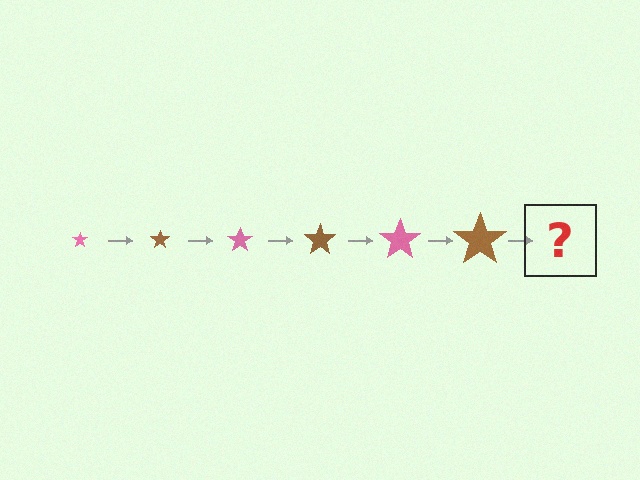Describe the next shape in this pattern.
It should be a pink star, larger than the previous one.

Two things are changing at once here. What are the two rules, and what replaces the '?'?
The two rules are that the star grows larger each step and the color cycles through pink and brown. The '?' should be a pink star, larger than the previous one.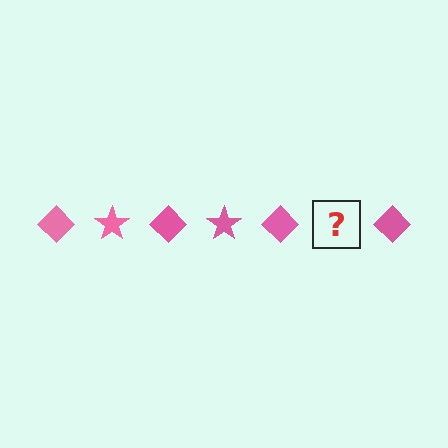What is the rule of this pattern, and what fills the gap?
The rule is that the pattern cycles through diamond, star shapes in pink. The gap should be filled with a pink star.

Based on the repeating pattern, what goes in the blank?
The blank should be a pink star.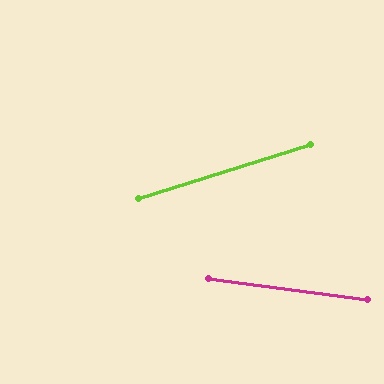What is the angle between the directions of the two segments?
Approximately 25 degrees.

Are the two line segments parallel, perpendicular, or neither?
Neither parallel nor perpendicular — they differ by about 25°.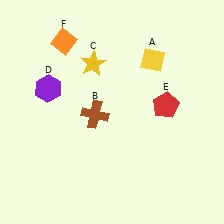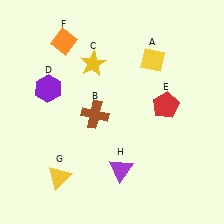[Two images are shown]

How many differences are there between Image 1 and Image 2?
There are 2 differences between the two images.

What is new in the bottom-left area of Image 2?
A yellow triangle (G) was added in the bottom-left area of Image 2.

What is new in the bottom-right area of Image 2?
A purple triangle (H) was added in the bottom-right area of Image 2.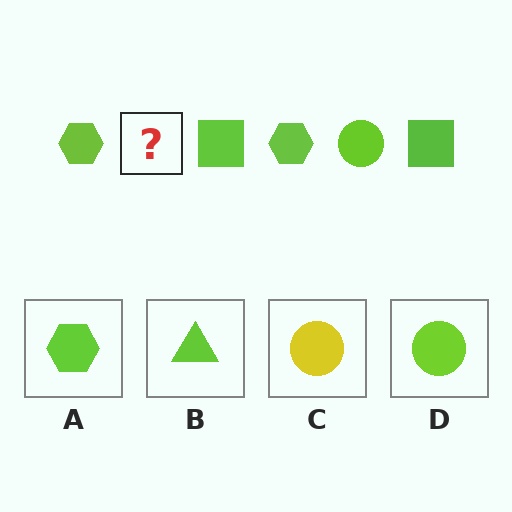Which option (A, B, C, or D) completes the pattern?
D.